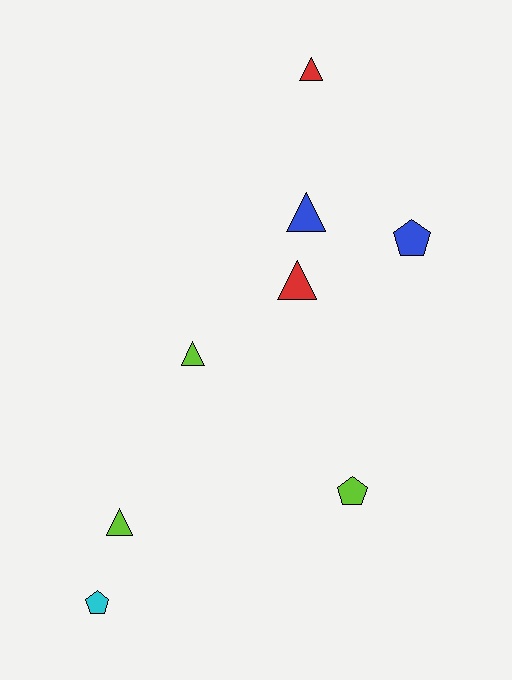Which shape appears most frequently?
Triangle, with 5 objects.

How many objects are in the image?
There are 8 objects.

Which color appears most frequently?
Lime, with 3 objects.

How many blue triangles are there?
There is 1 blue triangle.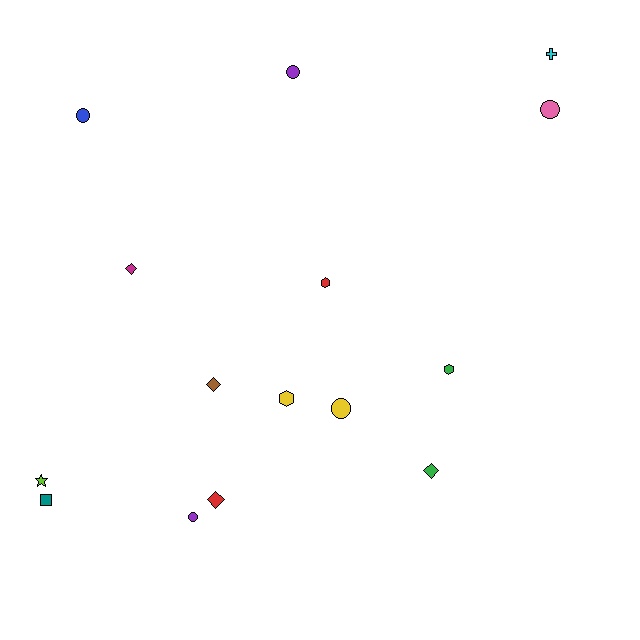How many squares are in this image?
There is 1 square.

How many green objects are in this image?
There are 2 green objects.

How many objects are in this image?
There are 15 objects.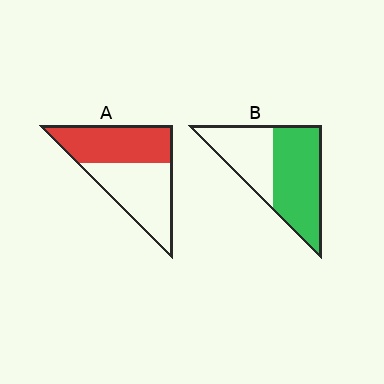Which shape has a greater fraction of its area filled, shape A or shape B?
Shape B.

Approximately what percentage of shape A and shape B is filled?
A is approximately 50% and B is approximately 60%.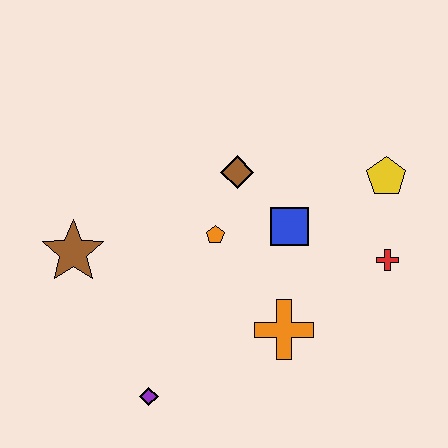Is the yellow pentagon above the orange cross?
Yes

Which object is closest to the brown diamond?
The orange pentagon is closest to the brown diamond.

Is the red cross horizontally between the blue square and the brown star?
No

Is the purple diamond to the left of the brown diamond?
Yes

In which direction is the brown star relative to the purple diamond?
The brown star is above the purple diamond.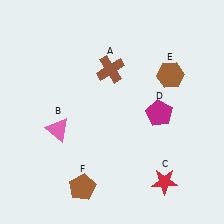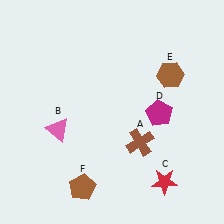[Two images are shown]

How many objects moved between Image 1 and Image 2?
1 object moved between the two images.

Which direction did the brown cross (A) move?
The brown cross (A) moved down.